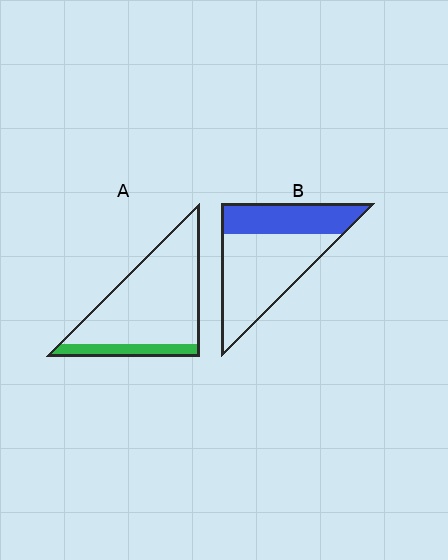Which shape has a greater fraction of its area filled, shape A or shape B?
Shape B.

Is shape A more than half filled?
No.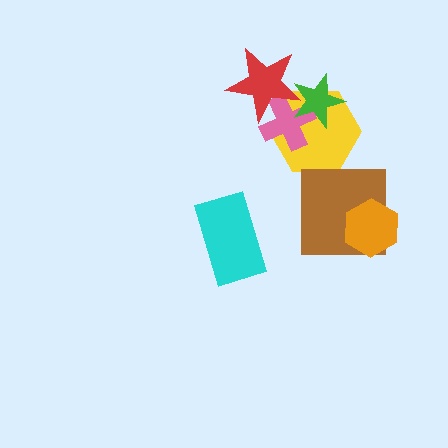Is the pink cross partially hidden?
Yes, it is partially covered by another shape.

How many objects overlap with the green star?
3 objects overlap with the green star.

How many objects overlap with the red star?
3 objects overlap with the red star.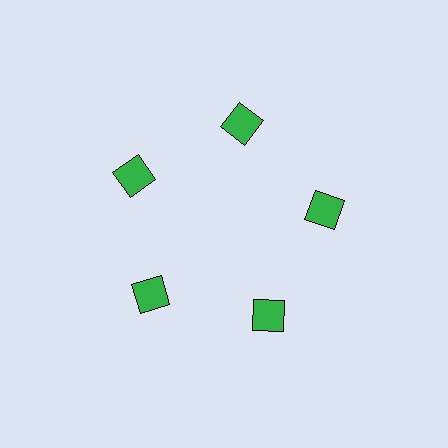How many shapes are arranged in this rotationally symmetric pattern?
There are 5 shapes, arranged in 5 groups of 1.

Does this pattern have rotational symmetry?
Yes, this pattern has 5-fold rotational symmetry. It looks the same after rotating 72 degrees around the center.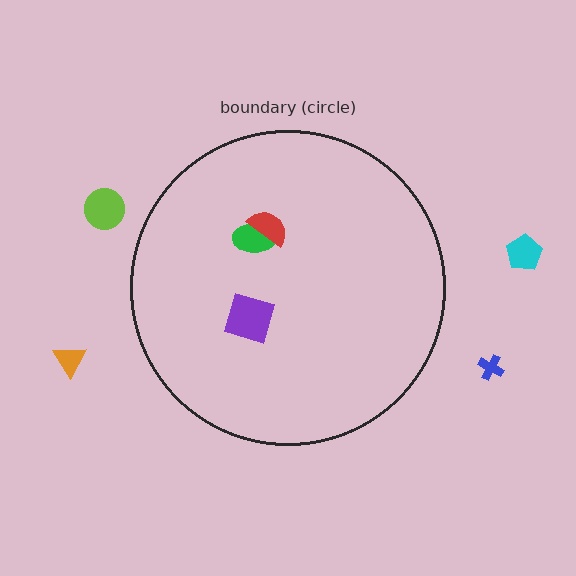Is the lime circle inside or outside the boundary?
Outside.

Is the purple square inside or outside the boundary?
Inside.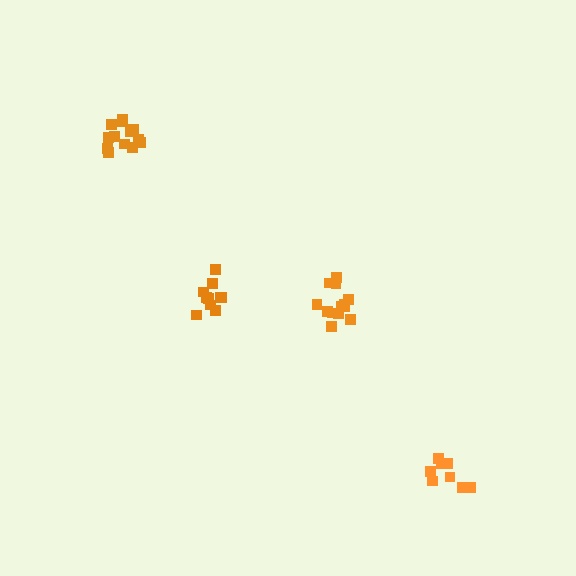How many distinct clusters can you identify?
There are 4 distinct clusters.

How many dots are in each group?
Group 1: 10 dots, Group 2: 13 dots, Group 3: 13 dots, Group 4: 8 dots (44 total).